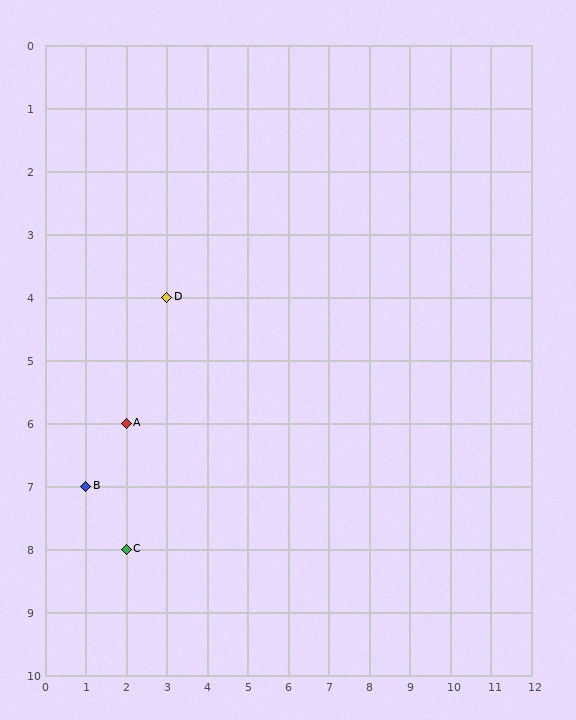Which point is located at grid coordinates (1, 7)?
Point B is at (1, 7).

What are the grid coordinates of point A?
Point A is at grid coordinates (2, 6).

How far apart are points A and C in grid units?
Points A and C are 2 rows apart.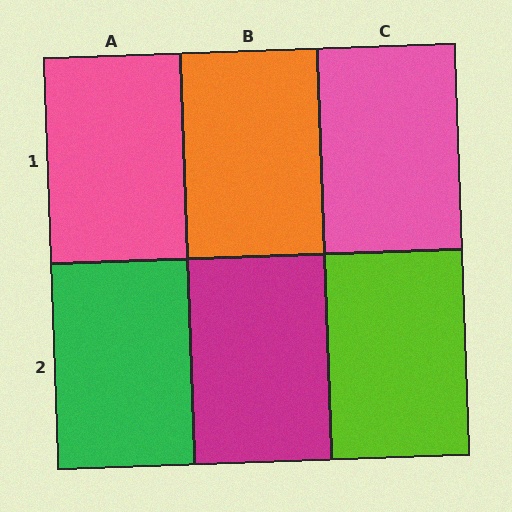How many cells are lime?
1 cell is lime.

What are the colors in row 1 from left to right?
Pink, orange, pink.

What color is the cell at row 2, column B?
Magenta.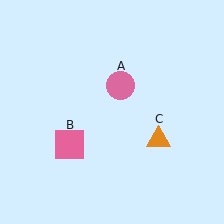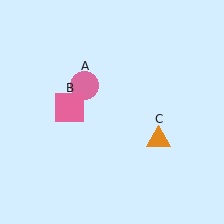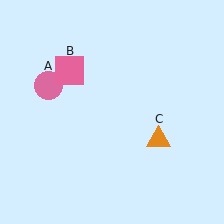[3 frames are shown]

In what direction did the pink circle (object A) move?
The pink circle (object A) moved left.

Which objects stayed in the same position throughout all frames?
Orange triangle (object C) remained stationary.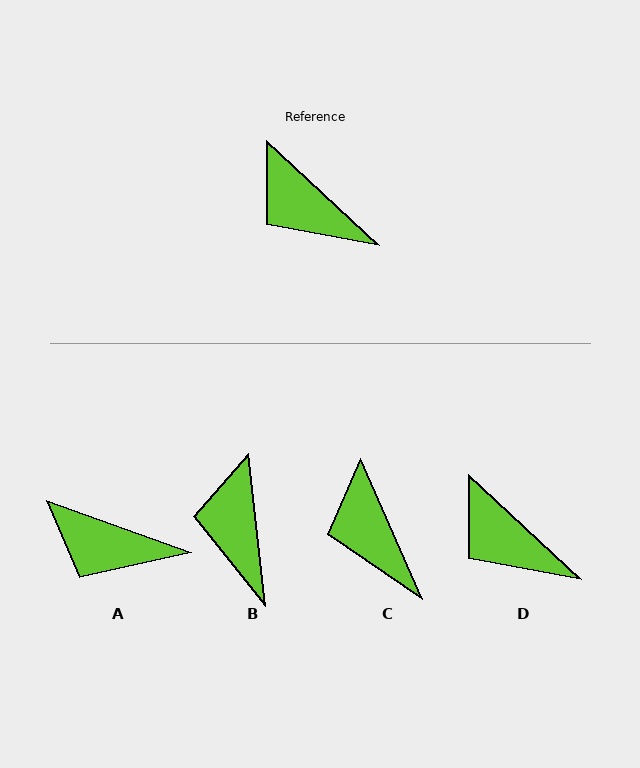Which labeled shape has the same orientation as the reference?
D.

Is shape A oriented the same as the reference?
No, it is off by about 23 degrees.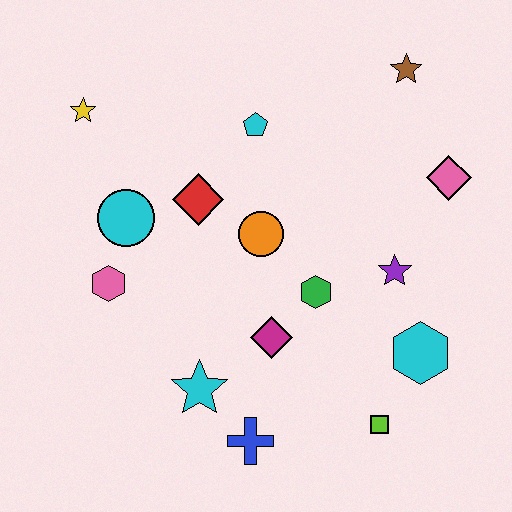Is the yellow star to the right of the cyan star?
No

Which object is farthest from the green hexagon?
The yellow star is farthest from the green hexagon.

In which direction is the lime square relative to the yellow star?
The lime square is below the yellow star.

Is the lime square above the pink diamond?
No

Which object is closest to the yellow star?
The cyan circle is closest to the yellow star.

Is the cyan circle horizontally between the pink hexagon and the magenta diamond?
Yes